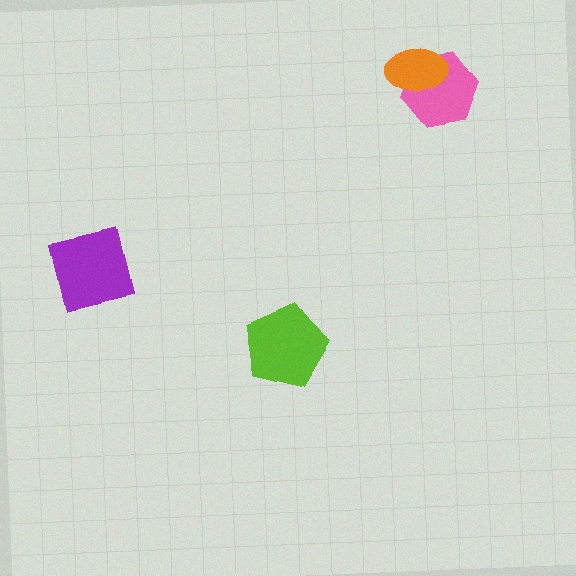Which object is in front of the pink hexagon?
The orange ellipse is in front of the pink hexagon.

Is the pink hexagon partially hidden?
Yes, it is partially covered by another shape.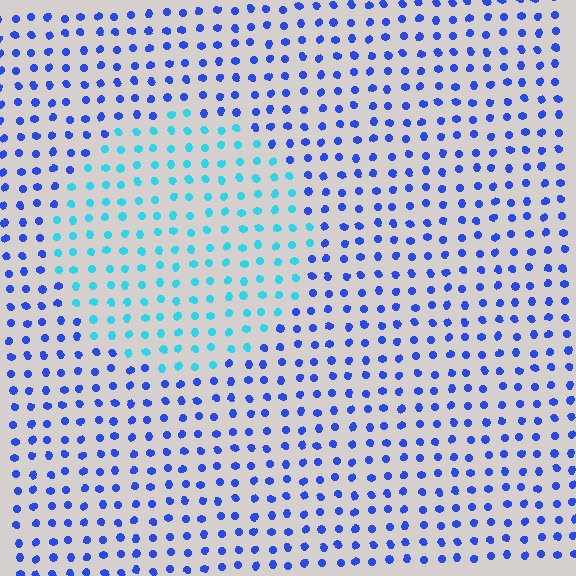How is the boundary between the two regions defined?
The boundary is defined purely by a slight shift in hue (about 44 degrees). Spacing, size, and orientation are identical on both sides.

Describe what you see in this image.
The image is filled with small blue elements in a uniform arrangement. A circle-shaped region is visible where the elements are tinted to a slightly different hue, forming a subtle color boundary.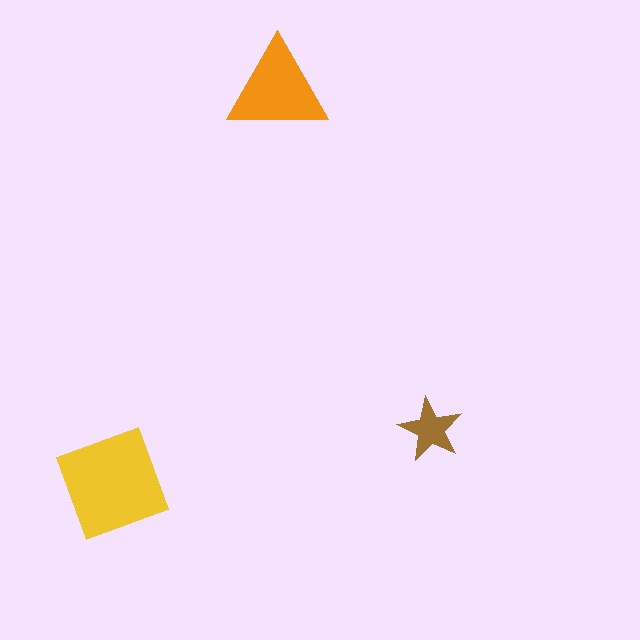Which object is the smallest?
The brown star.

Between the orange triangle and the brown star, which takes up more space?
The orange triangle.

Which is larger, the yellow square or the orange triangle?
The yellow square.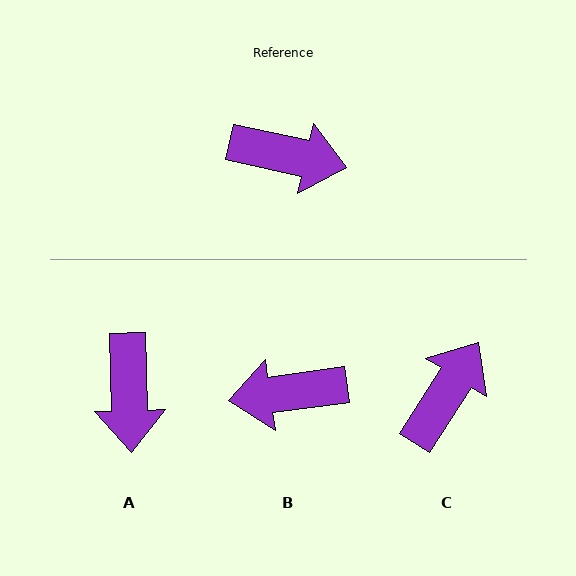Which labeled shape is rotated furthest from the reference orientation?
B, about 160 degrees away.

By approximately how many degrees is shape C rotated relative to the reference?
Approximately 70 degrees counter-clockwise.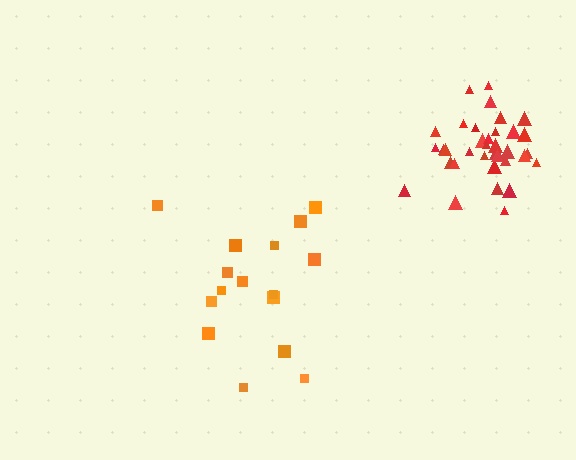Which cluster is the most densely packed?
Red.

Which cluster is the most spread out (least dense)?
Orange.